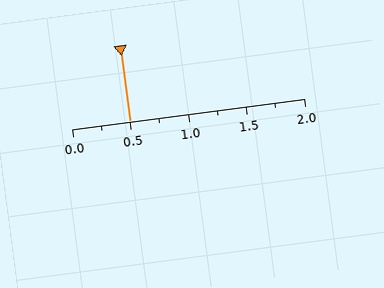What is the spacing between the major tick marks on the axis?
The major ticks are spaced 0.5 apart.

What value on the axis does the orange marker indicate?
The marker indicates approximately 0.5.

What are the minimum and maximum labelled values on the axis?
The axis runs from 0.0 to 2.0.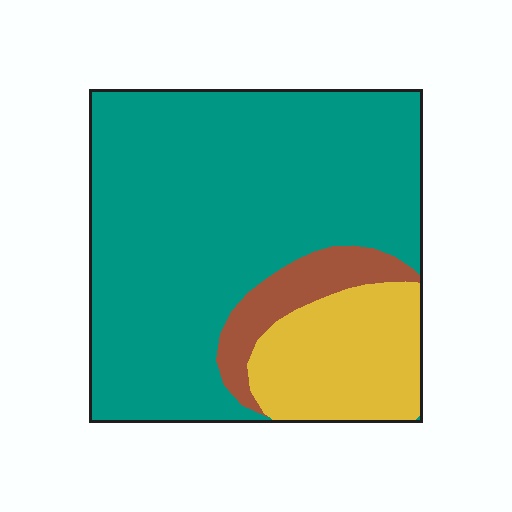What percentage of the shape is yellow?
Yellow takes up about one fifth (1/5) of the shape.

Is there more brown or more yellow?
Yellow.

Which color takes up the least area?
Brown, at roughly 10%.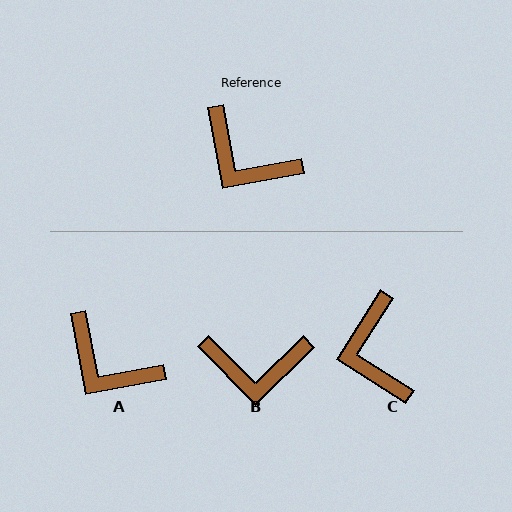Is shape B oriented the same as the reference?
No, it is off by about 34 degrees.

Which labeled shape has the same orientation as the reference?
A.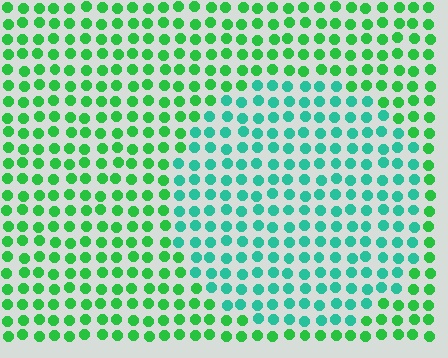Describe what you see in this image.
The image is filled with small green elements in a uniform arrangement. A circle-shaped region is visible where the elements are tinted to a slightly different hue, forming a subtle color boundary.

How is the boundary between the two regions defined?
The boundary is defined purely by a slight shift in hue (about 36 degrees). Spacing, size, and orientation are identical on both sides.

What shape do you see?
I see a circle.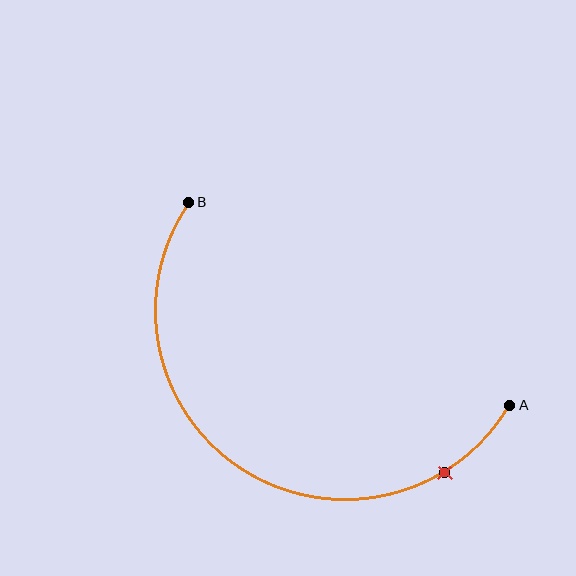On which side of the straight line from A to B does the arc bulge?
The arc bulges below the straight line connecting A and B.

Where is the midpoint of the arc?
The arc midpoint is the point on the curve farthest from the straight line joining A and B. It sits below that line.